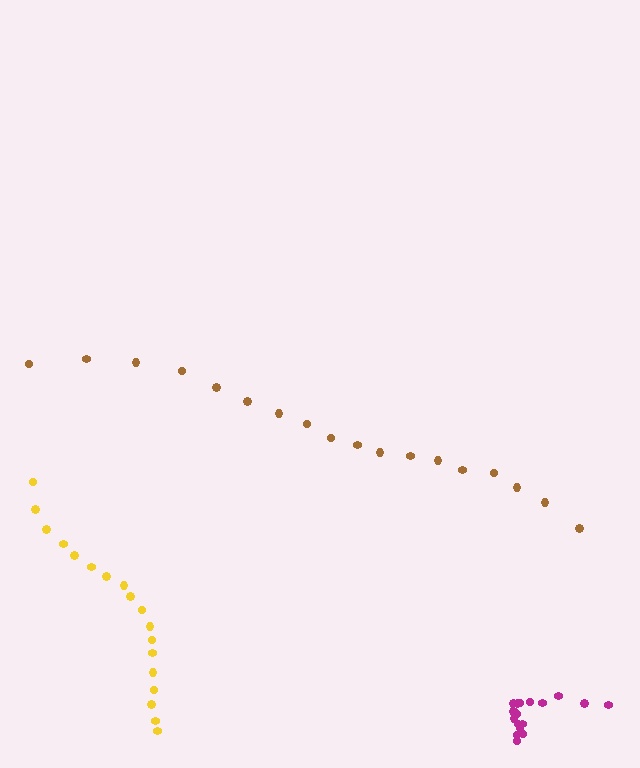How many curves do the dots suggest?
There are 3 distinct paths.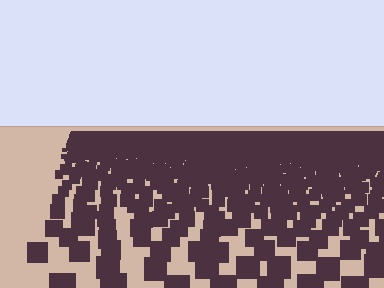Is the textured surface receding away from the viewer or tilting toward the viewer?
The surface is receding away from the viewer. Texture elements get smaller and denser toward the top.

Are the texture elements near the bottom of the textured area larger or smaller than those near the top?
Larger. Near the bottom, elements are closer to the viewer and appear at a bigger on-screen size.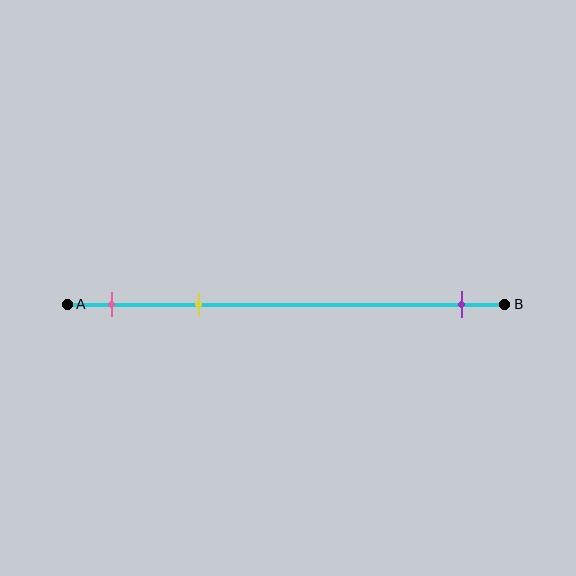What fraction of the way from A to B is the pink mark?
The pink mark is approximately 10% (0.1) of the way from A to B.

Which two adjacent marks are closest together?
The pink and yellow marks are the closest adjacent pair.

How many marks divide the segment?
There are 3 marks dividing the segment.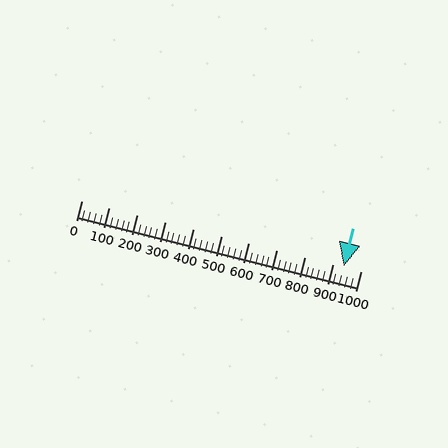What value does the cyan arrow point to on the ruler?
The cyan arrow points to approximately 941.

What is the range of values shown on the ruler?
The ruler shows values from 0 to 1000.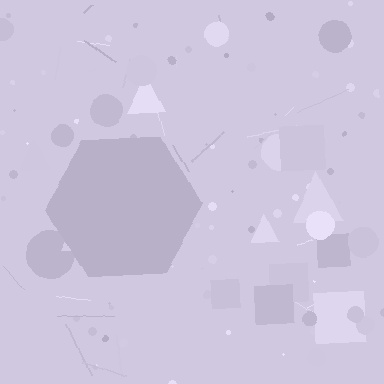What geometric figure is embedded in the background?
A hexagon is embedded in the background.